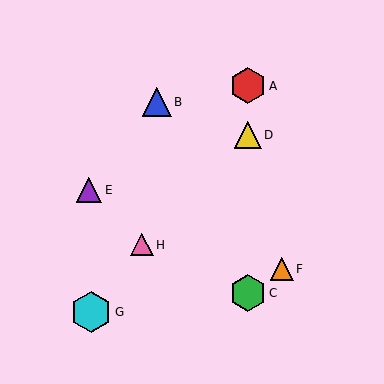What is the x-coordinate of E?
Object E is at x≈89.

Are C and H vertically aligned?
No, C is at x≈248 and H is at x≈142.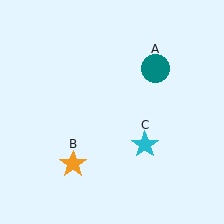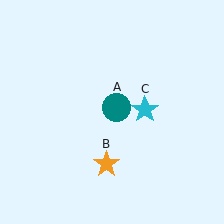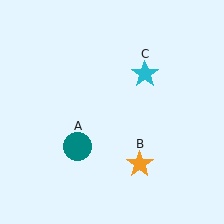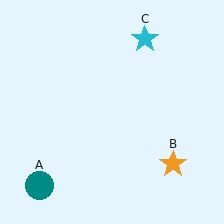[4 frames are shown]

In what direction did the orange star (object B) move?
The orange star (object B) moved right.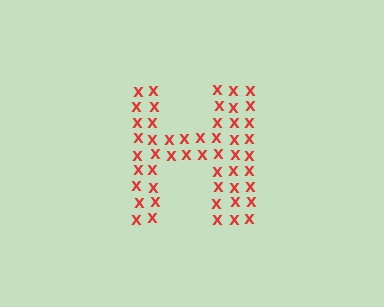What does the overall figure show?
The overall figure shows the letter H.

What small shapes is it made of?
It is made of small letter X's.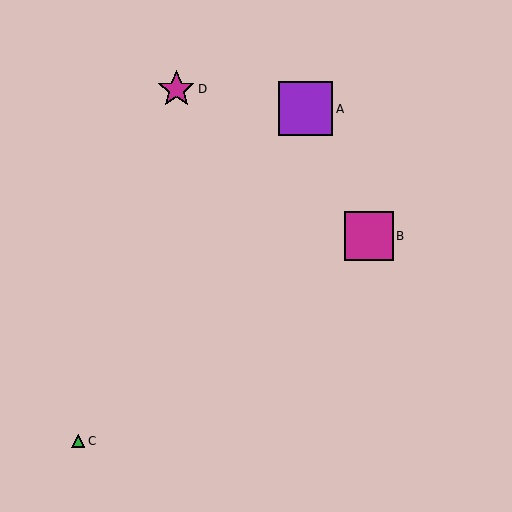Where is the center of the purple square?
The center of the purple square is at (306, 109).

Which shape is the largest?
The purple square (labeled A) is the largest.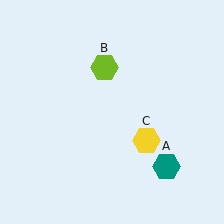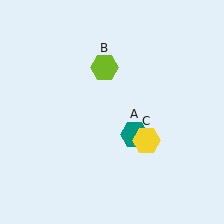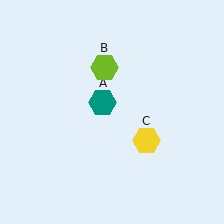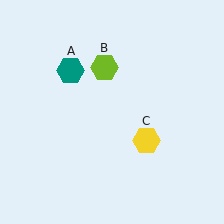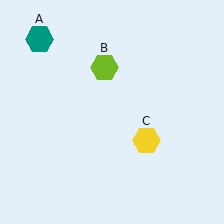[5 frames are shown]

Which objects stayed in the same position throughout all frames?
Lime hexagon (object B) and yellow hexagon (object C) remained stationary.